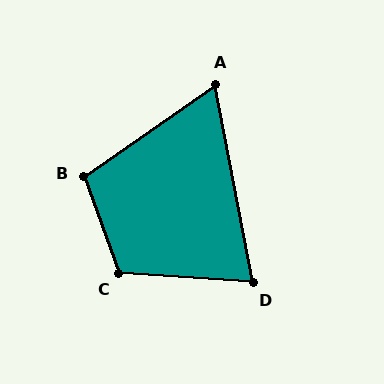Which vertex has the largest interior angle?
C, at approximately 114 degrees.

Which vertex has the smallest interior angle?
A, at approximately 66 degrees.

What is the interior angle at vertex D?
Approximately 75 degrees (acute).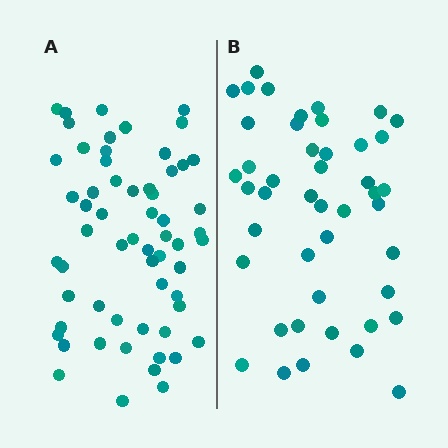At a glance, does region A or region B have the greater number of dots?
Region A (the left region) has more dots.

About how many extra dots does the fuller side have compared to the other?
Region A has approximately 15 more dots than region B.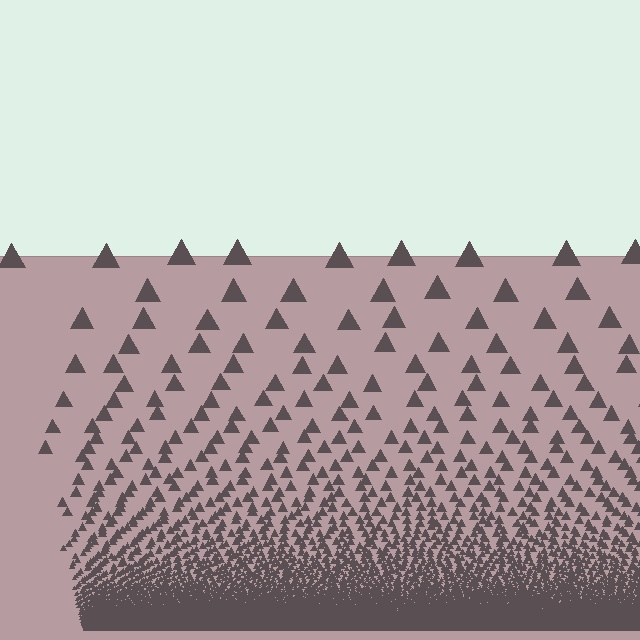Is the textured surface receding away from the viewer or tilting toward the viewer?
The surface appears to tilt toward the viewer. Texture elements get larger and sparser toward the top.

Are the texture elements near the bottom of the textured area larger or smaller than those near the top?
Smaller. The gradient is inverted — elements near the bottom are smaller and denser.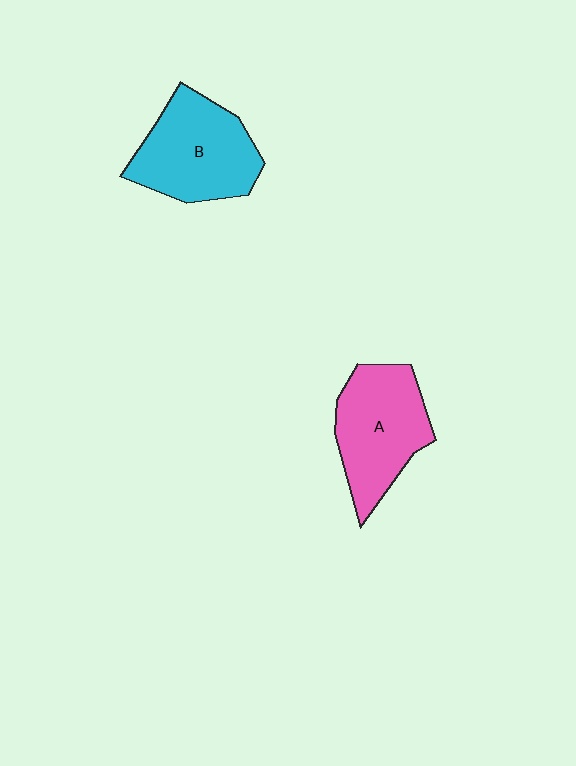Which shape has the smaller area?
Shape A (pink).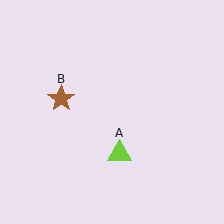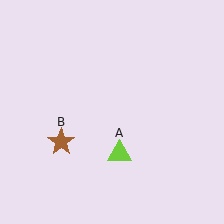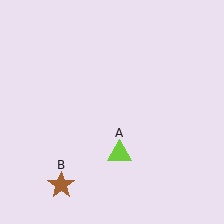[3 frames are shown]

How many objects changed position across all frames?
1 object changed position: brown star (object B).